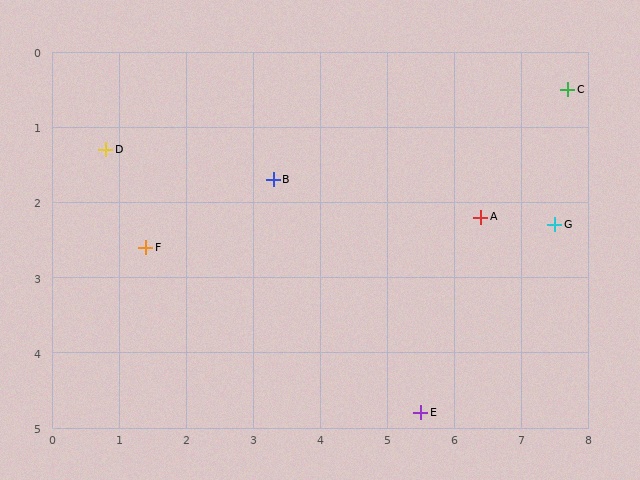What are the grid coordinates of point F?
Point F is at approximately (1.4, 2.6).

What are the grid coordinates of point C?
Point C is at approximately (7.7, 0.5).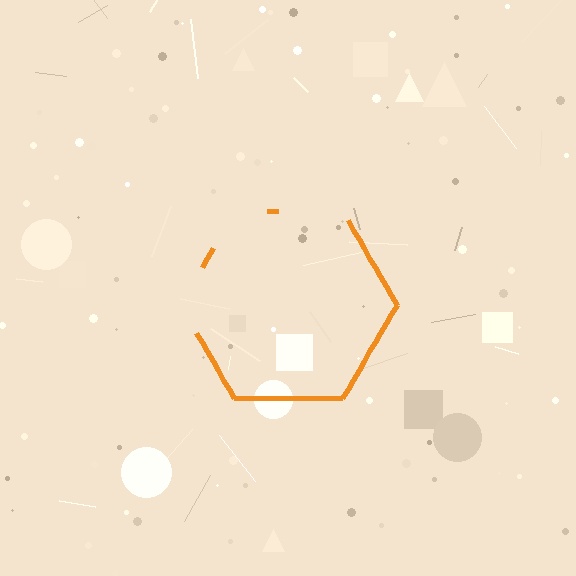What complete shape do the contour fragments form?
The contour fragments form a hexagon.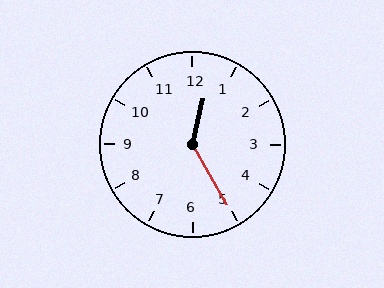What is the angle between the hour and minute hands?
Approximately 138 degrees.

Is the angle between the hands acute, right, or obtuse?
It is obtuse.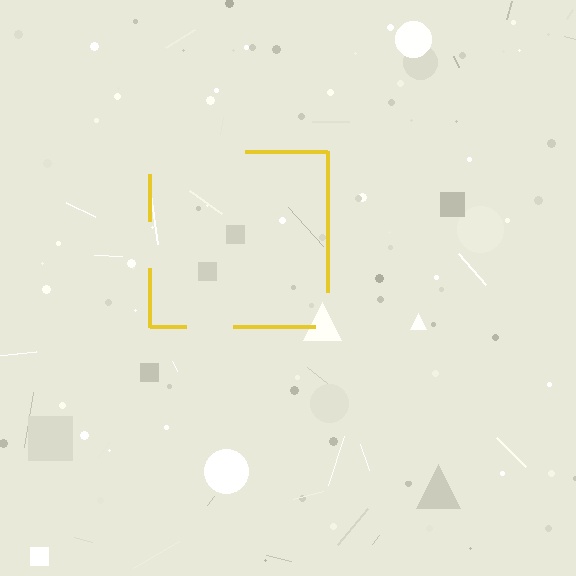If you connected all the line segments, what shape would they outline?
They would outline a square.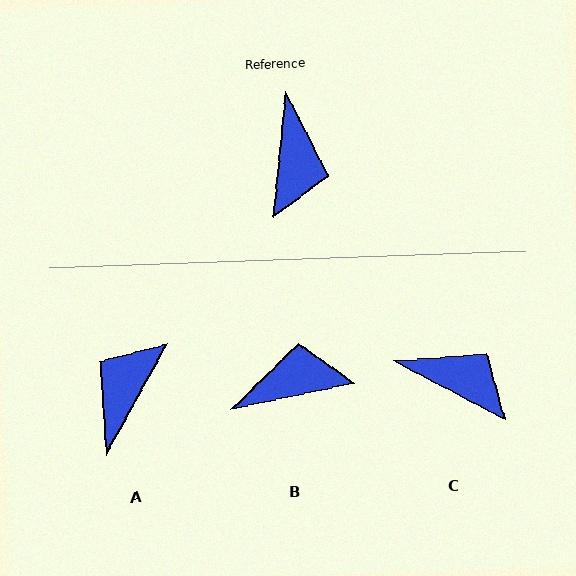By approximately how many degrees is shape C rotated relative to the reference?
Approximately 68 degrees counter-clockwise.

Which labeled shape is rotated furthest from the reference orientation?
A, about 157 degrees away.